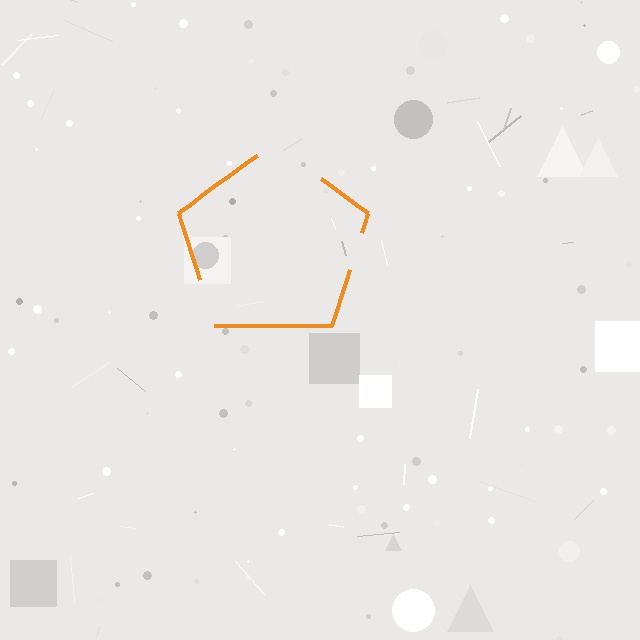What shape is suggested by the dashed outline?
The dashed outline suggests a pentagon.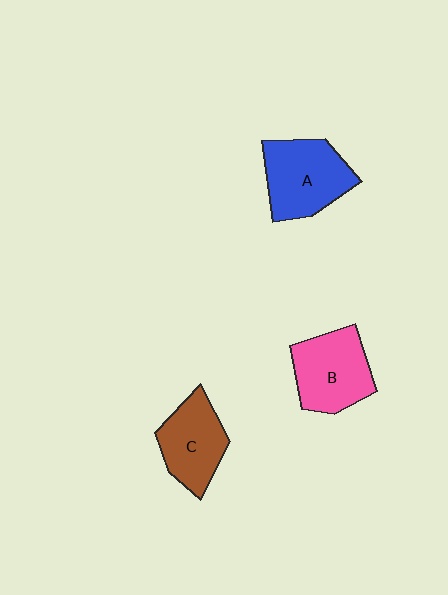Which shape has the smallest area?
Shape C (brown).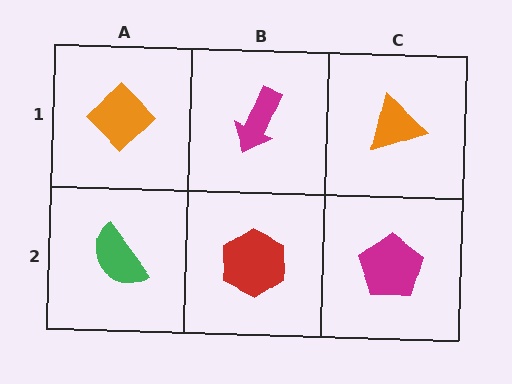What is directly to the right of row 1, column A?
A magenta arrow.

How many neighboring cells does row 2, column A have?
2.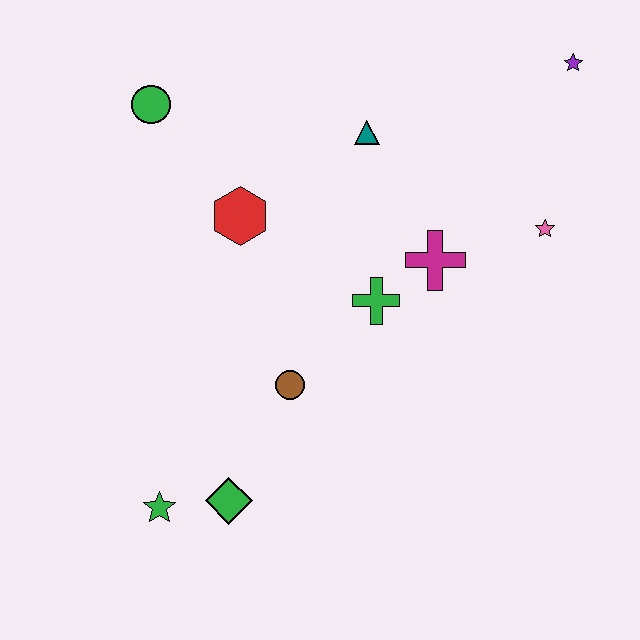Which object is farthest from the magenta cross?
The green star is farthest from the magenta cross.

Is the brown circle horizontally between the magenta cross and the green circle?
Yes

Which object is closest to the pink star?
The magenta cross is closest to the pink star.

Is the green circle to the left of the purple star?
Yes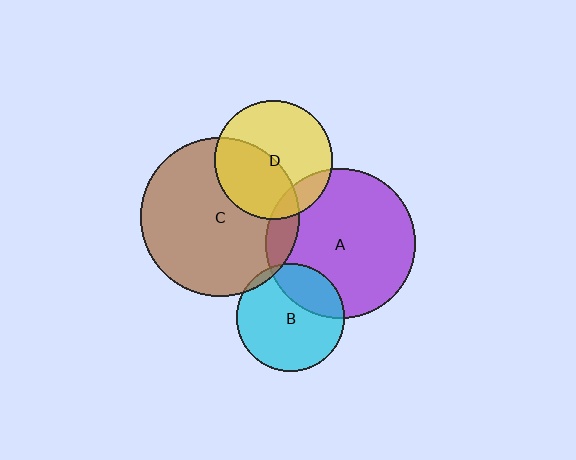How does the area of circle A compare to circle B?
Approximately 1.9 times.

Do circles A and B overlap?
Yes.